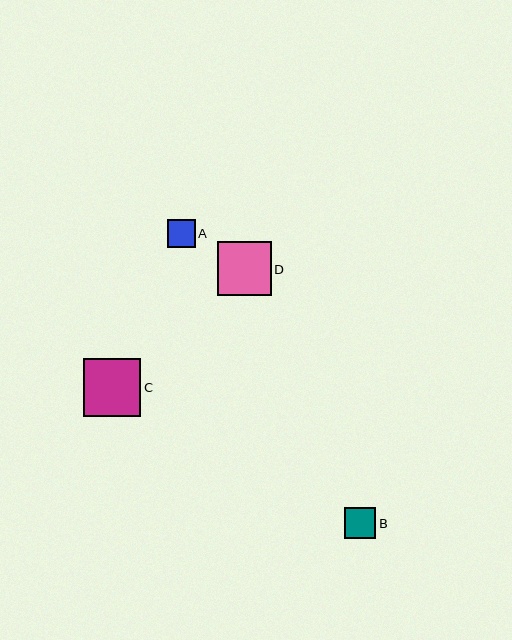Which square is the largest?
Square C is the largest with a size of approximately 57 pixels.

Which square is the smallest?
Square A is the smallest with a size of approximately 28 pixels.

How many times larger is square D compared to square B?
Square D is approximately 1.7 times the size of square B.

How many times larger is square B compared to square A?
Square B is approximately 1.1 times the size of square A.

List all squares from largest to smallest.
From largest to smallest: C, D, B, A.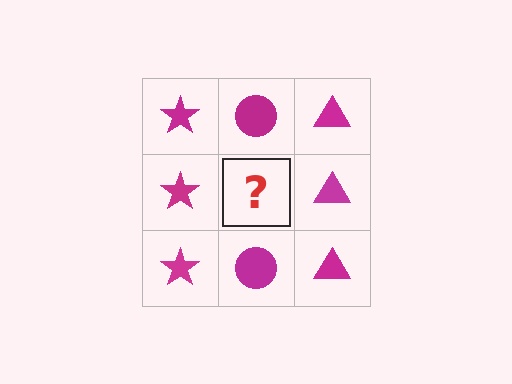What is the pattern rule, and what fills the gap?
The rule is that each column has a consistent shape. The gap should be filled with a magenta circle.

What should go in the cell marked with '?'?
The missing cell should contain a magenta circle.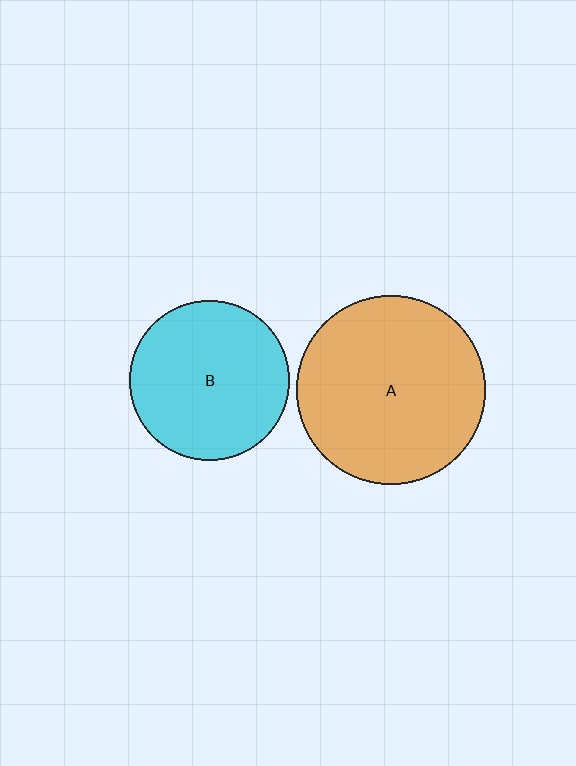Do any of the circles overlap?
No, none of the circles overlap.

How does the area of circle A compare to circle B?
Approximately 1.4 times.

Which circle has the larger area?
Circle A (orange).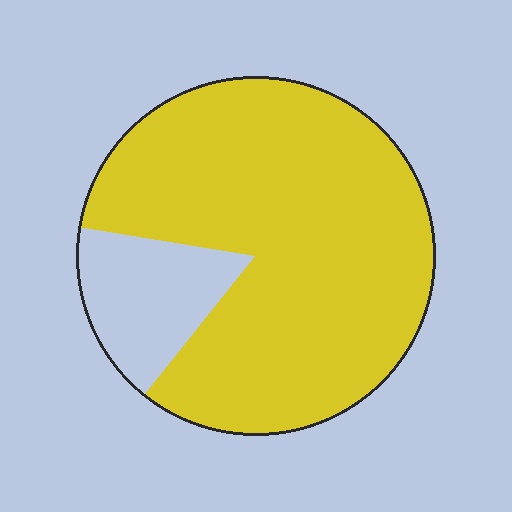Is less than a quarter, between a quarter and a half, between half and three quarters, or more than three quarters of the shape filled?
More than three quarters.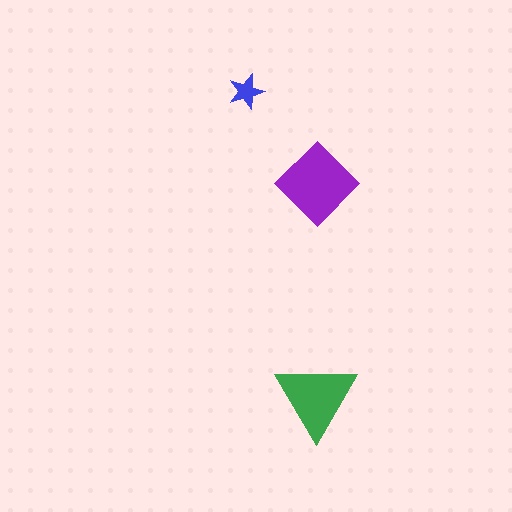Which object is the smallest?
The blue star.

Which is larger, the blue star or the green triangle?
The green triangle.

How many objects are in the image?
There are 3 objects in the image.